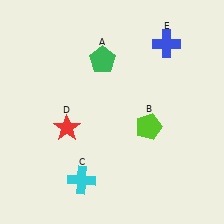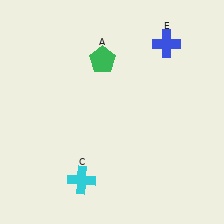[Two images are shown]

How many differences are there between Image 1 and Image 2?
There are 2 differences between the two images.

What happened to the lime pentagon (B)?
The lime pentagon (B) was removed in Image 2. It was in the bottom-right area of Image 1.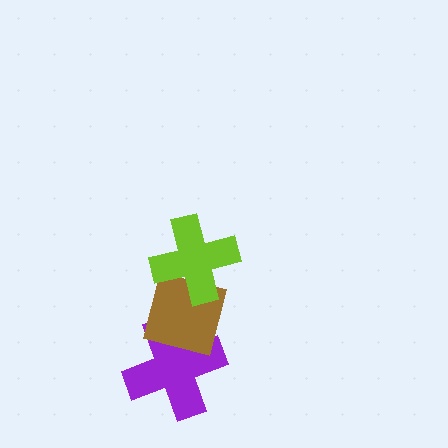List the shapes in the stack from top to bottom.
From top to bottom: the lime cross, the brown square, the purple cross.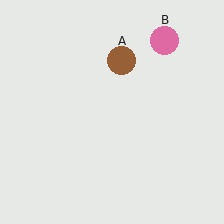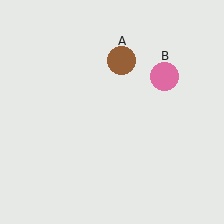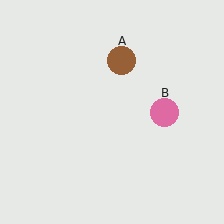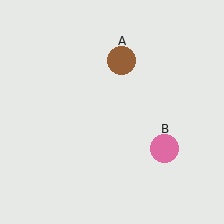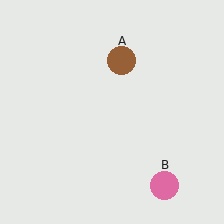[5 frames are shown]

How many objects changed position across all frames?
1 object changed position: pink circle (object B).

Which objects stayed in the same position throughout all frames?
Brown circle (object A) remained stationary.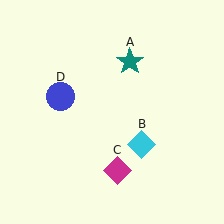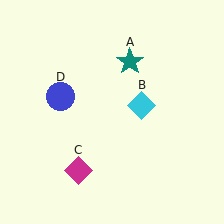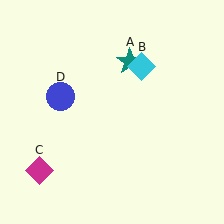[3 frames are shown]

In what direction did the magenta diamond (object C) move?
The magenta diamond (object C) moved left.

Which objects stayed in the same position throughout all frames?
Teal star (object A) and blue circle (object D) remained stationary.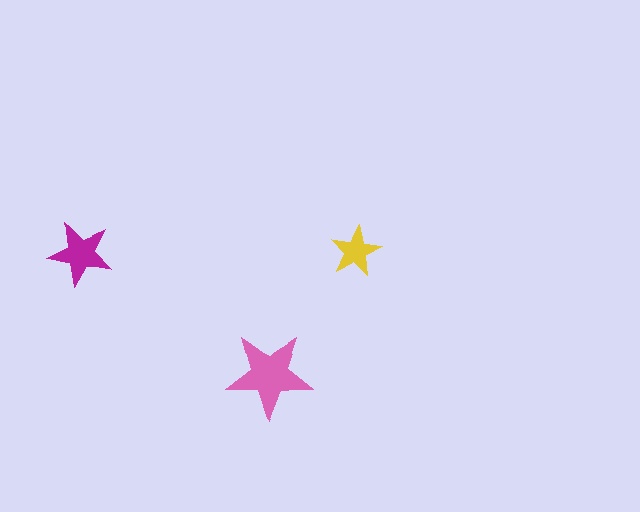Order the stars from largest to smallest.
the pink one, the magenta one, the yellow one.